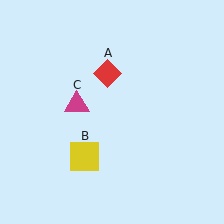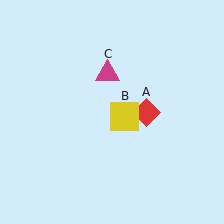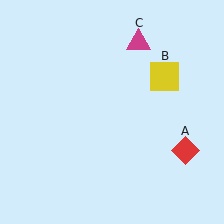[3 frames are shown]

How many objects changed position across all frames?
3 objects changed position: red diamond (object A), yellow square (object B), magenta triangle (object C).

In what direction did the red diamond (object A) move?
The red diamond (object A) moved down and to the right.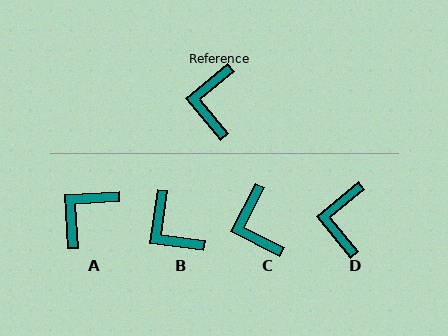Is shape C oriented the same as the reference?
No, it is off by about 24 degrees.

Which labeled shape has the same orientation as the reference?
D.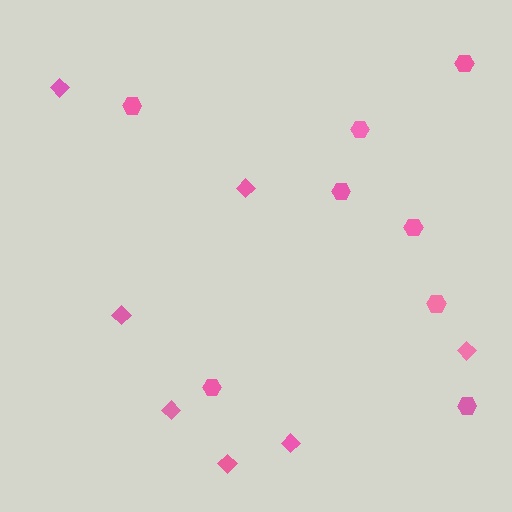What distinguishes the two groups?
There are 2 groups: one group of diamonds (7) and one group of hexagons (8).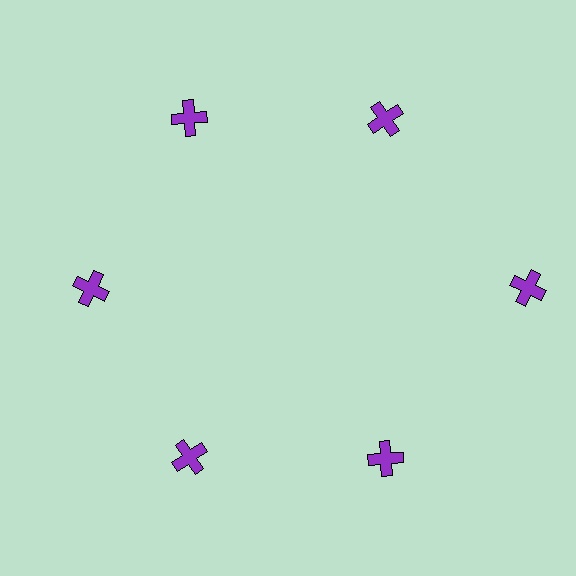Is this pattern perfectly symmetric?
No. The 6 purple crosses are arranged in a ring, but one element near the 3 o'clock position is pushed outward from the center, breaking the 6-fold rotational symmetry.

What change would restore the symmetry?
The symmetry would be restored by moving it inward, back onto the ring so that all 6 crosses sit at equal angles and equal distance from the center.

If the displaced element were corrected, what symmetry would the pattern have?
It would have 6-fold rotational symmetry — the pattern would map onto itself every 60 degrees.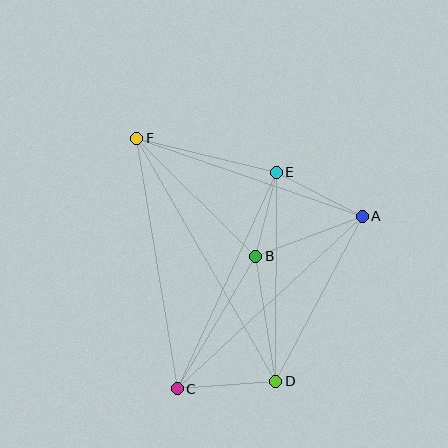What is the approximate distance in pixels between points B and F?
The distance between B and F is approximately 168 pixels.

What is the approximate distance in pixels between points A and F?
The distance between A and F is approximately 239 pixels.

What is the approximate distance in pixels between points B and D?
The distance between B and D is approximately 126 pixels.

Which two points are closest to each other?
Points B and E are closest to each other.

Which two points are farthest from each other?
Points D and F are farthest from each other.